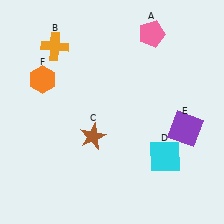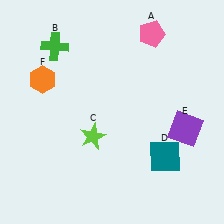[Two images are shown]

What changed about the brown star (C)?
In Image 1, C is brown. In Image 2, it changed to lime.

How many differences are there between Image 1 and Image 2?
There are 3 differences between the two images.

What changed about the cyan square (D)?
In Image 1, D is cyan. In Image 2, it changed to teal.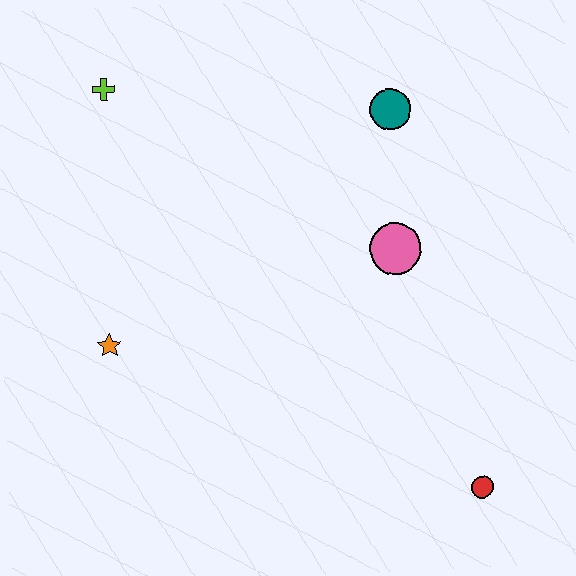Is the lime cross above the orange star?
Yes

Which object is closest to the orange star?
The lime cross is closest to the orange star.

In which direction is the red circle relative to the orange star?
The red circle is to the right of the orange star.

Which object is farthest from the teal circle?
The red circle is farthest from the teal circle.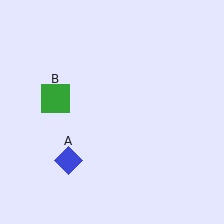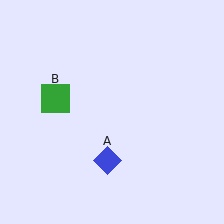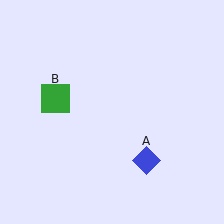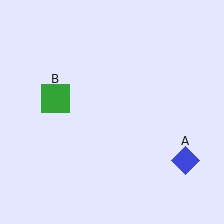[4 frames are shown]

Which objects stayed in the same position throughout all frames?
Green square (object B) remained stationary.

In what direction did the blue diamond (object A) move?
The blue diamond (object A) moved right.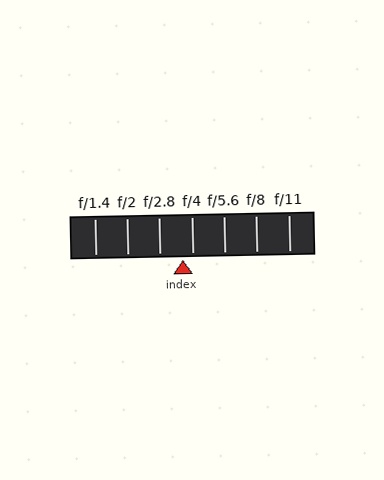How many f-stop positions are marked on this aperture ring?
There are 7 f-stop positions marked.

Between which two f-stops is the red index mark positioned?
The index mark is between f/2.8 and f/4.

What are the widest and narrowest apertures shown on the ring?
The widest aperture shown is f/1.4 and the narrowest is f/11.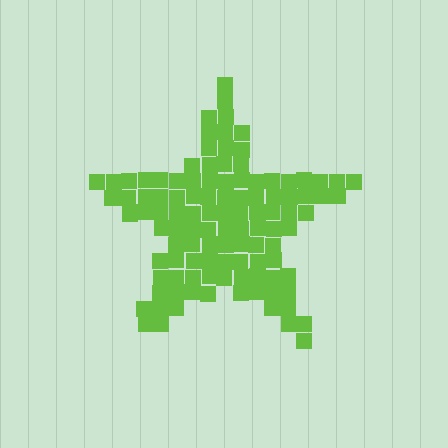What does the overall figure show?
The overall figure shows a star.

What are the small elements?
The small elements are squares.